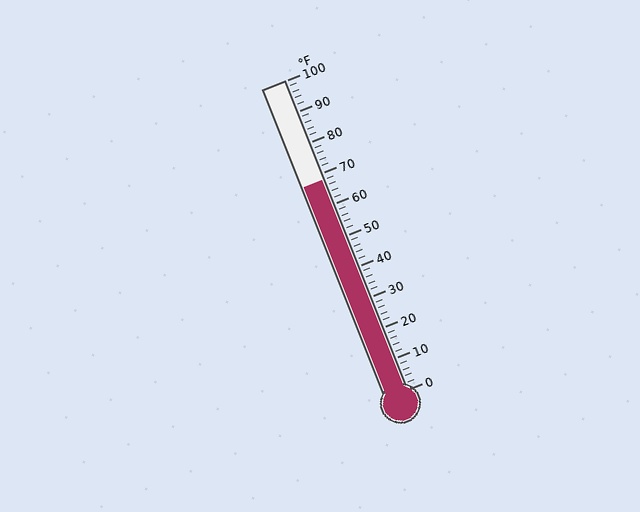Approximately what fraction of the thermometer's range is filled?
The thermometer is filled to approximately 70% of its range.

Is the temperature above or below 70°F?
The temperature is below 70°F.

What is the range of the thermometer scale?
The thermometer scale ranges from 0°F to 100°F.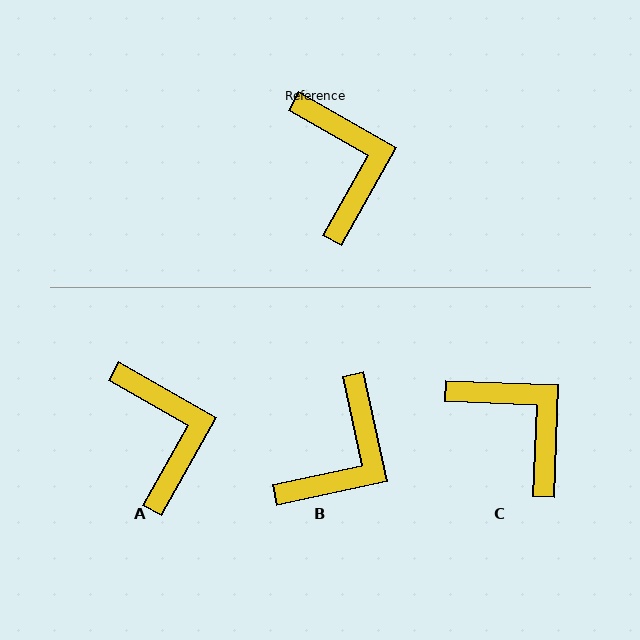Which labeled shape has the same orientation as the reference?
A.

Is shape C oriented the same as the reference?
No, it is off by about 28 degrees.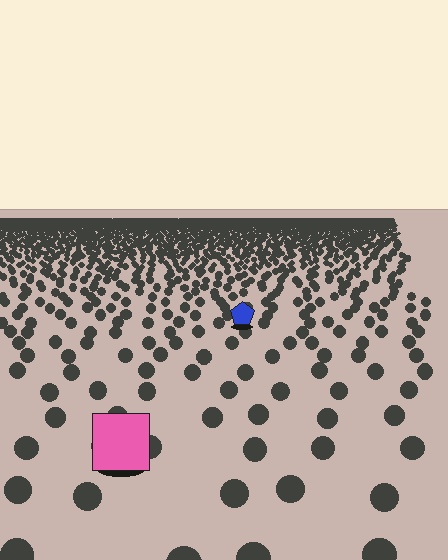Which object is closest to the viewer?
The pink square is closest. The texture marks near it are larger and more spread out.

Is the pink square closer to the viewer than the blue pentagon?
Yes. The pink square is closer — you can tell from the texture gradient: the ground texture is coarser near it.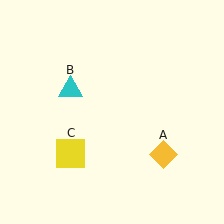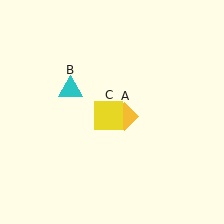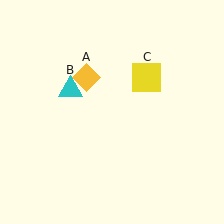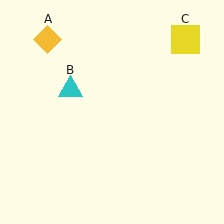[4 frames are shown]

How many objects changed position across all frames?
2 objects changed position: yellow diamond (object A), yellow square (object C).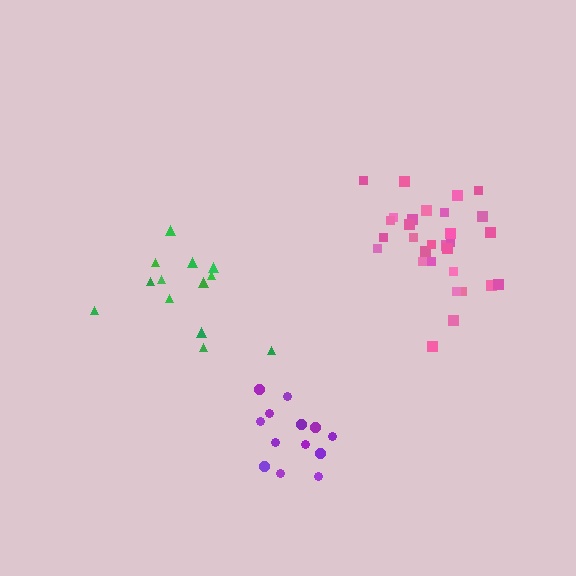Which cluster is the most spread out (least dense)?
Green.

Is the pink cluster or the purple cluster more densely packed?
Pink.